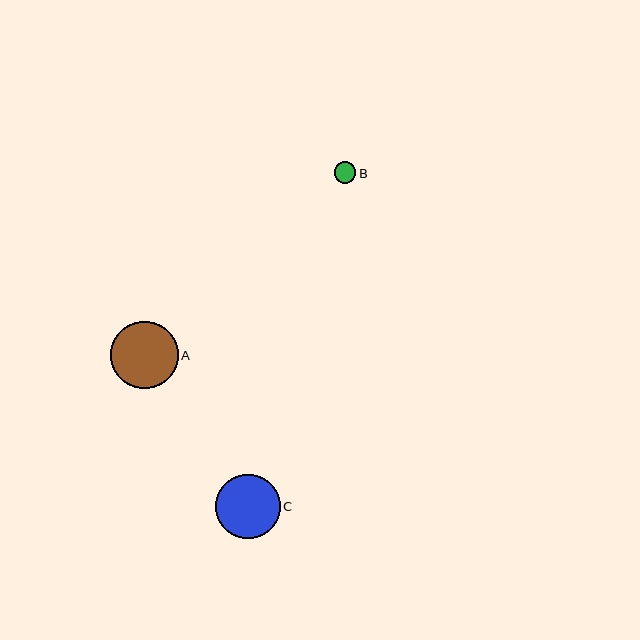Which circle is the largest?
Circle A is the largest with a size of approximately 68 pixels.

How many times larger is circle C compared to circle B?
Circle C is approximately 3.0 times the size of circle B.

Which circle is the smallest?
Circle B is the smallest with a size of approximately 22 pixels.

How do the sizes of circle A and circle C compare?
Circle A and circle C are approximately the same size.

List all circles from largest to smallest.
From largest to smallest: A, C, B.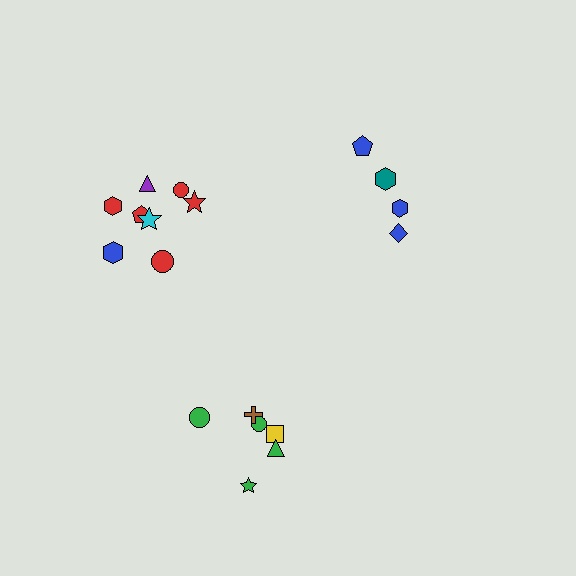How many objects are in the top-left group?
There are 8 objects.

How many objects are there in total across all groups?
There are 18 objects.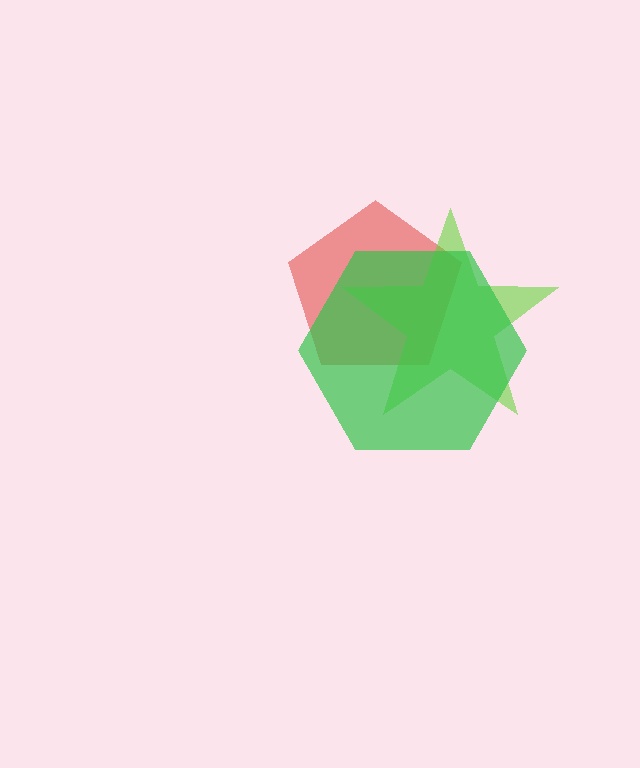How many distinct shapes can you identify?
There are 3 distinct shapes: a red pentagon, a lime star, a green hexagon.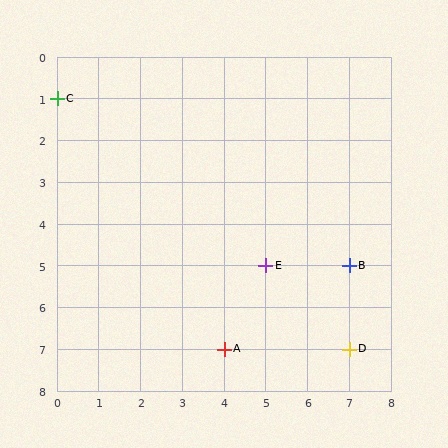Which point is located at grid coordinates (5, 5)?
Point E is at (5, 5).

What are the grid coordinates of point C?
Point C is at grid coordinates (0, 1).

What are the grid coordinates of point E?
Point E is at grid coordinates (5, 5).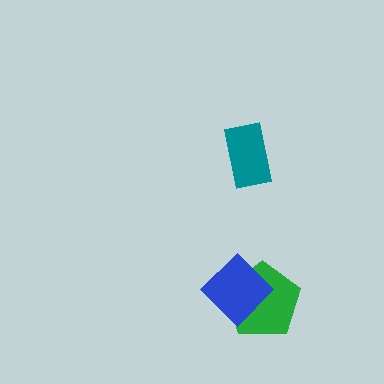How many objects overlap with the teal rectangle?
0 objects overlap with the teal rectangle.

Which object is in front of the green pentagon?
The blue diamond is in front of the green pentagon.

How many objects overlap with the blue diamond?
1 object overlaps with the blue diamond.